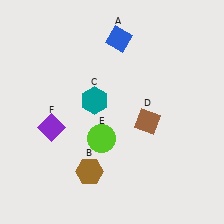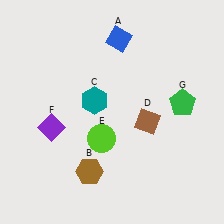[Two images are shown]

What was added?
A green pentagon (G) was added in Image 2.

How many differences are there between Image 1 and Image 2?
There is 1 difference between the two images.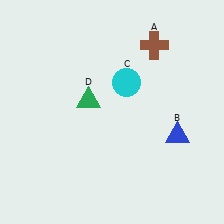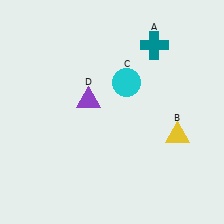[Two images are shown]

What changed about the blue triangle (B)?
In Image 1, B is blue. In Image 2, it changed to yellow.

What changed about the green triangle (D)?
In Image 1, D is green. In Image 2, it changed to purple.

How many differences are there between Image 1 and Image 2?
There are 3 differences between the two images.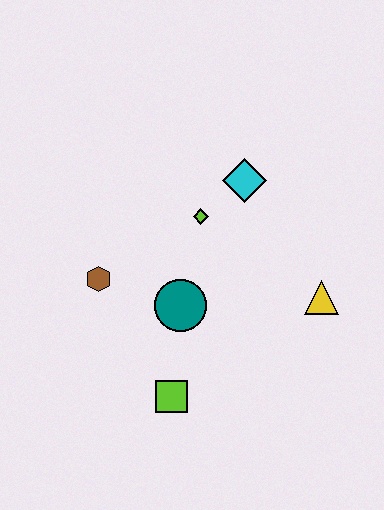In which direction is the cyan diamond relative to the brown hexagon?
The cyan diamond is to the right of the brown hexagon.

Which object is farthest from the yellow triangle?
The brown hexagon is farthest from the yellow triangle.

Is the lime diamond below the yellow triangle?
No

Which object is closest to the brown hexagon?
The teal circle is closest to the brown hexagon.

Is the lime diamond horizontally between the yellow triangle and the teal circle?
Yes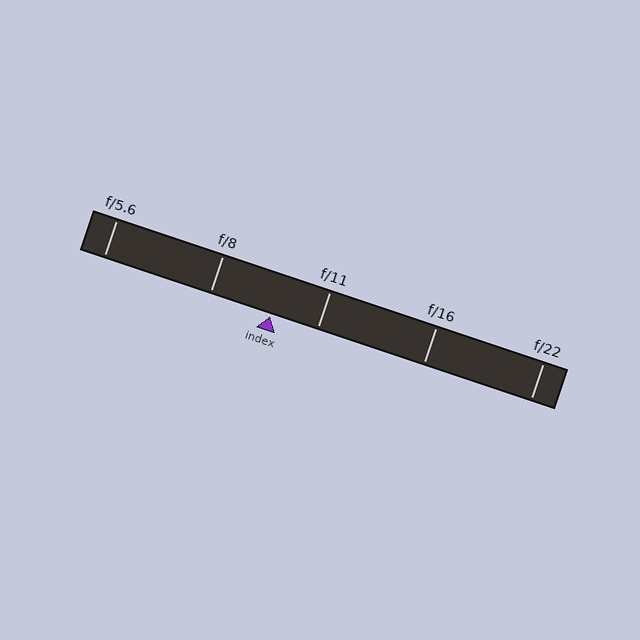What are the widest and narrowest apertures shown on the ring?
The widest aperture shown is f/5.6 and the narrowest is f/22.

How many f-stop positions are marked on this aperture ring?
There are 5 f-stop positions marked.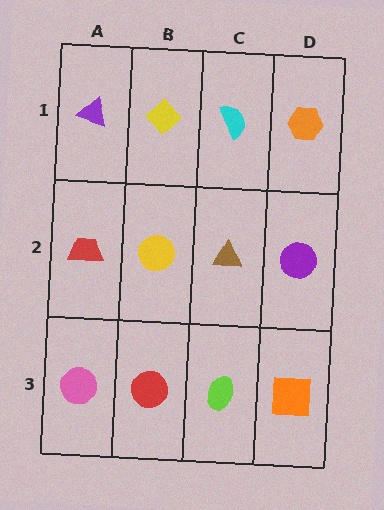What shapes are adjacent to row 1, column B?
A yellow circle (row 2, column B), a purple triangle (row 1, column A), a cyan semicircle (row 1, column C).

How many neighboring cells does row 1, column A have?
2.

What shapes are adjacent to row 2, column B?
A yellow diamond (row 1, column B), a red circle (row 3, column B), a red trapezoid (row 2, column A), a brown triangle (row 2, column C).